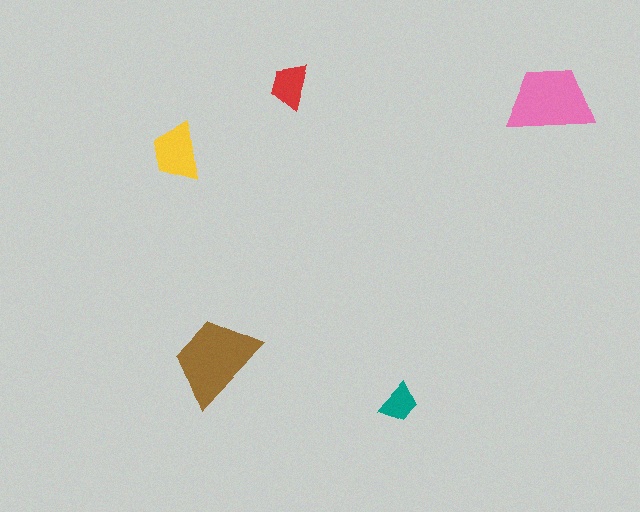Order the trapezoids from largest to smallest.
the brown one, the pink one, the yellow one, the red one, the teal one.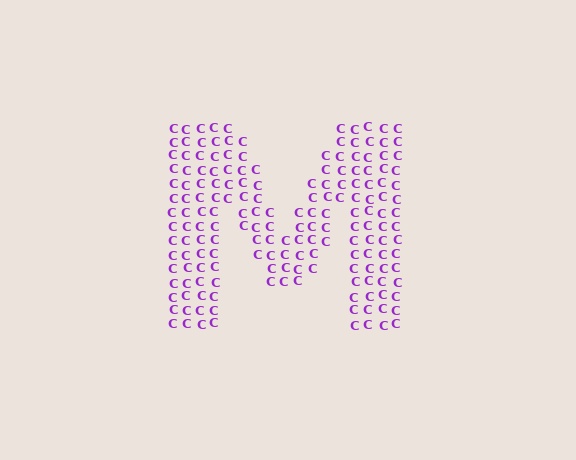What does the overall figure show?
The overall figure shows the letter M.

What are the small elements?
The small elements are letter C's.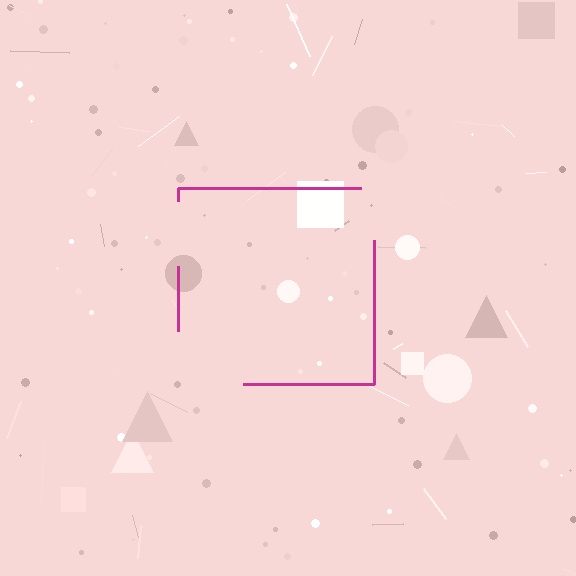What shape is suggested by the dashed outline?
The dashed outline suggests a square.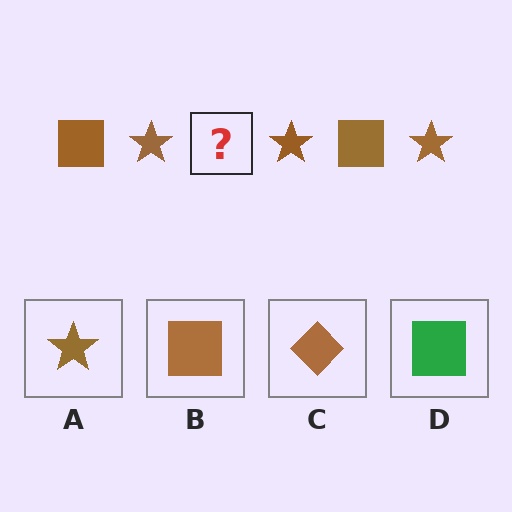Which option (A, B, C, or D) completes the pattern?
B.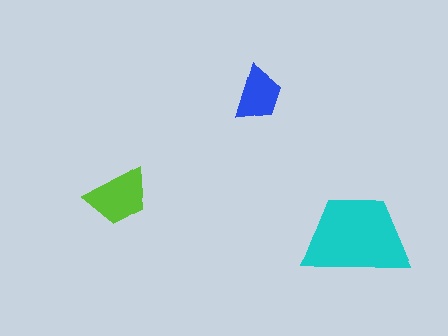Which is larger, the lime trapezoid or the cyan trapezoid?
The cyan one.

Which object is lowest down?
The cyan trapezoid is bottommost.